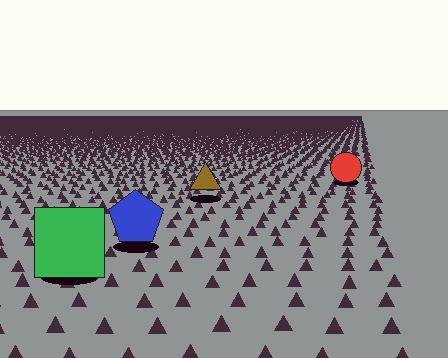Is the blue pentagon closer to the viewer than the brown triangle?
Yes. The blue pentagon is closer — you can tell from the texture gradient: the ground texture is coarser near it.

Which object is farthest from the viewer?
The red circle is farthest from the viewer. It appears smaller and the ground texture around it is denser.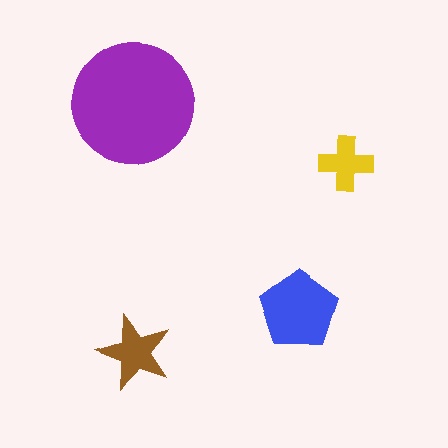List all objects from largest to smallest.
The purple circle, the blue pentagon, the brown star, the yellow cross.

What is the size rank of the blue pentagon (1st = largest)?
2nd.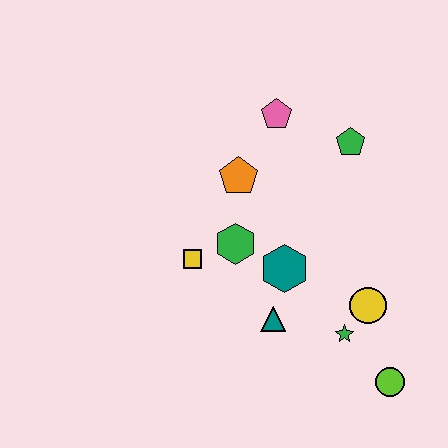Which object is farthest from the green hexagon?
The lime circle is farthest from the green hexagon.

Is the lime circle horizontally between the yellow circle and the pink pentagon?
No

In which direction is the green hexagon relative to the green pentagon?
The green hexagon is to the left of the green pentagon.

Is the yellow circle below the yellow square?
Yes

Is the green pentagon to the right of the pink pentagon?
Yes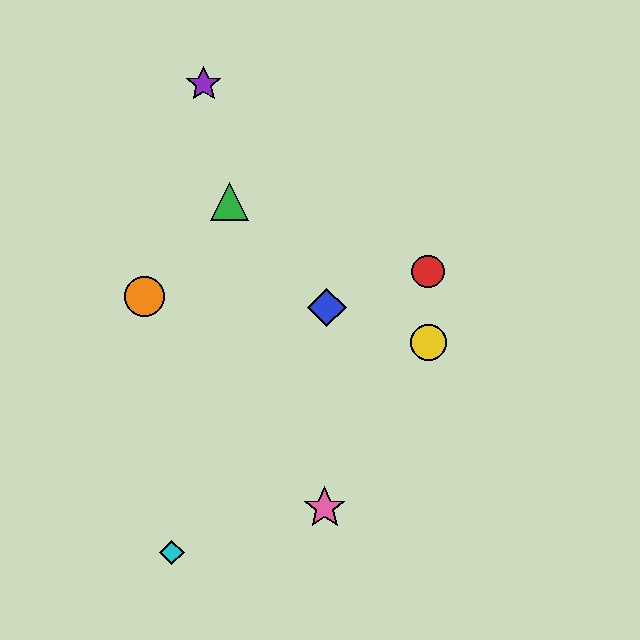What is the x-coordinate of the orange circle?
The orange circle is at x≈144.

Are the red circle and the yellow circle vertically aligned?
Yes, both are at x≈428.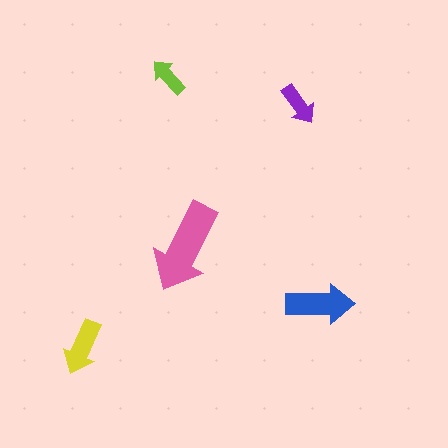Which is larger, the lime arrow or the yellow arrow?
The yellow one.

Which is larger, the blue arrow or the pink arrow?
The pink one.